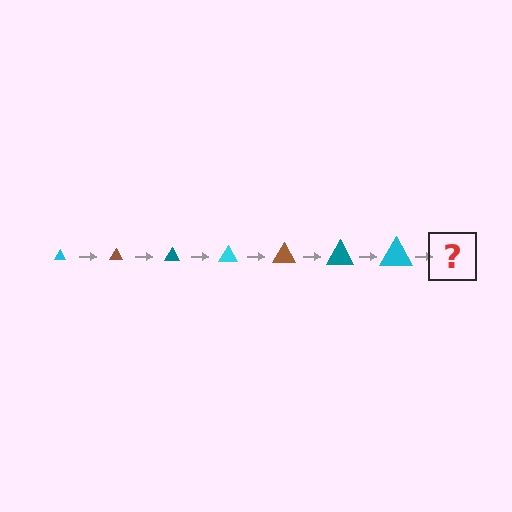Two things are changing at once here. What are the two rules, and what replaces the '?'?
The two rules are that the triangle grows larger each step and the color cycles through cyan, brown, and teal. The '?' should be a brown triangle, larger than the previous one.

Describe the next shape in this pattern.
It should be a brown triangle, larger than the previous one.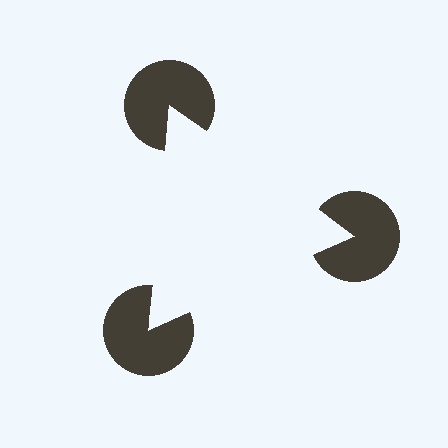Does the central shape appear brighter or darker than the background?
It typically appears slightly brighter than the background, even though no actual brightness change is drawn.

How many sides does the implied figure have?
3 sides.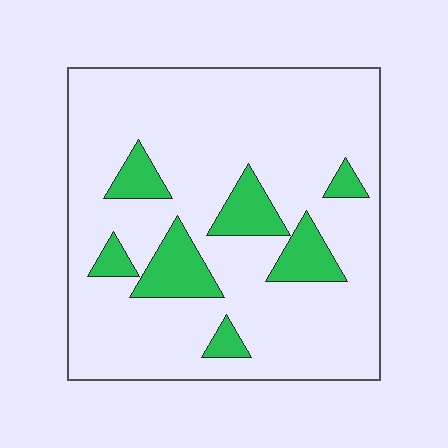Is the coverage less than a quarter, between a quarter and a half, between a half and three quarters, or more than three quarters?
Less than a quarter.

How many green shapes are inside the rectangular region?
7.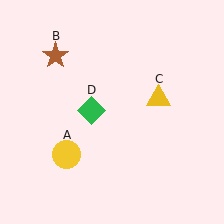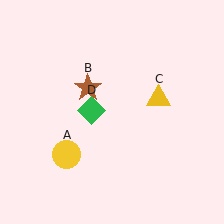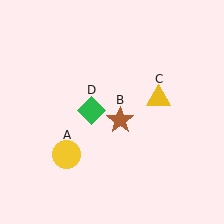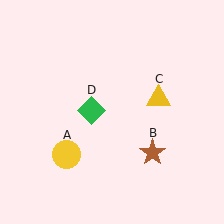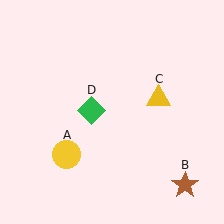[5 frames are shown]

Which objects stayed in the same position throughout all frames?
Yellow circle (object A) and yellow triangle (object C) and green diamond (object D) remained stationary.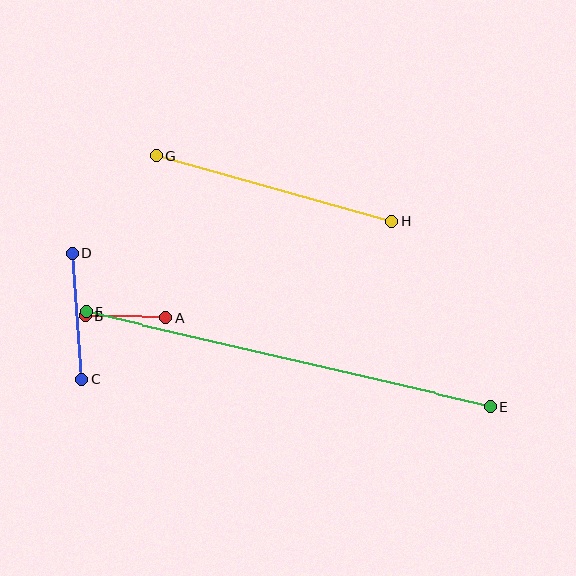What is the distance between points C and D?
The distance is approximately 127 pixels.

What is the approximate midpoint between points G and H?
The midpoint is at approximately (274, 188) pixels.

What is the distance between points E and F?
The distance is approximately 415 pixels.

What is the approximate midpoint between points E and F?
The midpoint is at approximately (288, 359) pixels.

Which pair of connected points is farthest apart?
Points E and F are farthest apart.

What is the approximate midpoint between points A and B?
The midpoint is at approximately (125, 316) pixels.